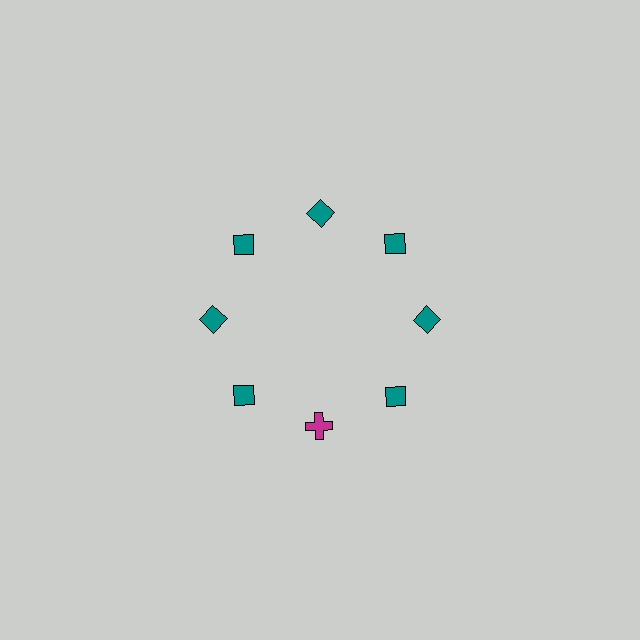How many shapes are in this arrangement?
There are 8 shapes arranged in a ring pattern.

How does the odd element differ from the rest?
It differs in both color (magenta instead of teal) and shape (cross instead of diamond).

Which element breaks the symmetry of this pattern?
The magenta cross at roughly the 6 o'clock position breaks the symmetry. All other shapes are teal diamonds.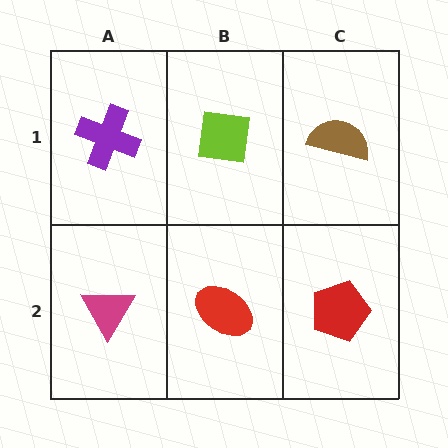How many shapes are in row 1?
3 shapes.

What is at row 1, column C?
A brown semicircle.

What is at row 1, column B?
A lime square.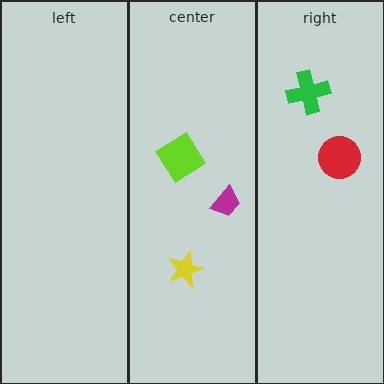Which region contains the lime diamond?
The center region.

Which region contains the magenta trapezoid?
The center region.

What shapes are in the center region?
The yellow star, the magenta trapezoid, the lime diamond.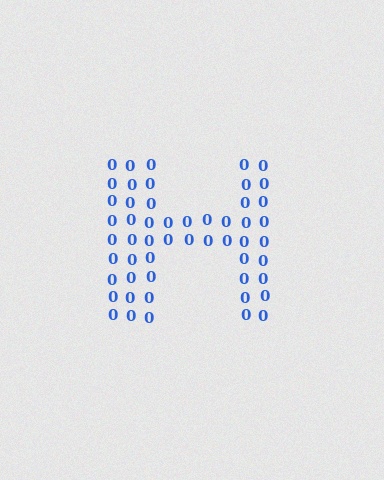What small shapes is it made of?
It is made of small digit 0's.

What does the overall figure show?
The overall figure shows the letter H.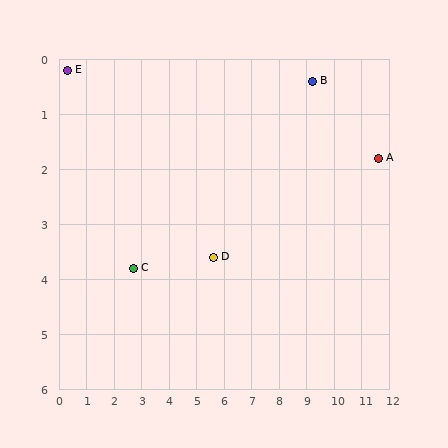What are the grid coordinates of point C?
Point C is at approximately (2.7, 3.8).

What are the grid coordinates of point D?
Point D is at approximately (5.6, 3.6).